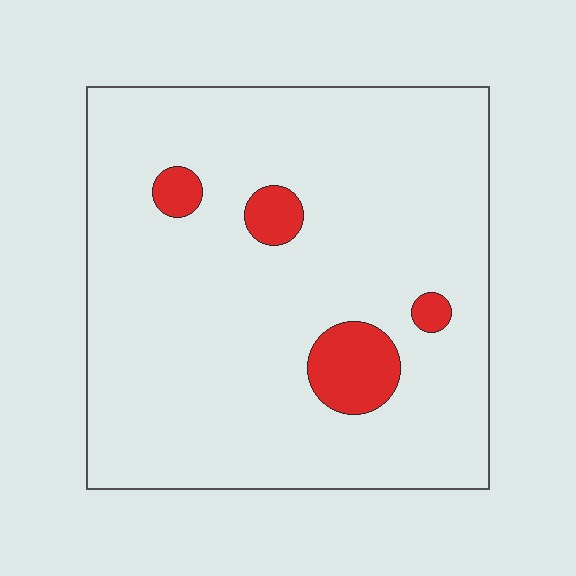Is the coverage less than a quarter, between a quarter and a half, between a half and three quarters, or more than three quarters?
Less than a quarter.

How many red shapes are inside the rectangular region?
4.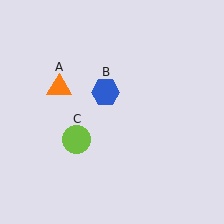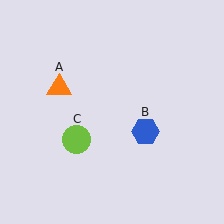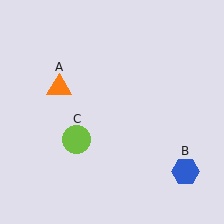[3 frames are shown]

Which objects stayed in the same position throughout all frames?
Orange triangle (object A) and lime circle (object C) remained stationary.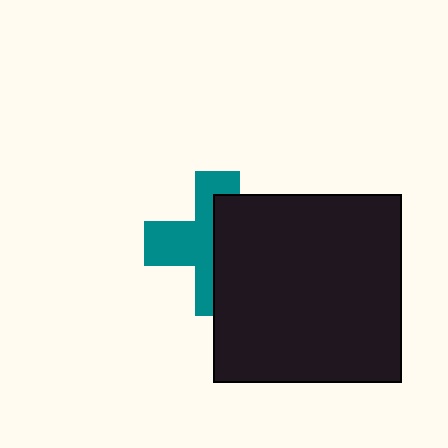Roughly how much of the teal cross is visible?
About half of it is visible (roughly 50%).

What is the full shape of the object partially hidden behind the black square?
The partially hidden object is a teal cross.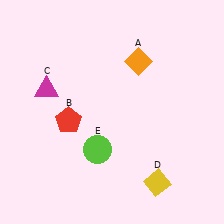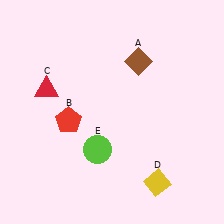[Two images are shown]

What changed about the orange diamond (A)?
In Image 1, A is orange. In Image 2, it changed to brown.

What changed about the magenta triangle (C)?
In Image 1, C is magenta. In Image 2, it changed to red.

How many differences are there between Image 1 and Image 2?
There are 2 differences between the two images.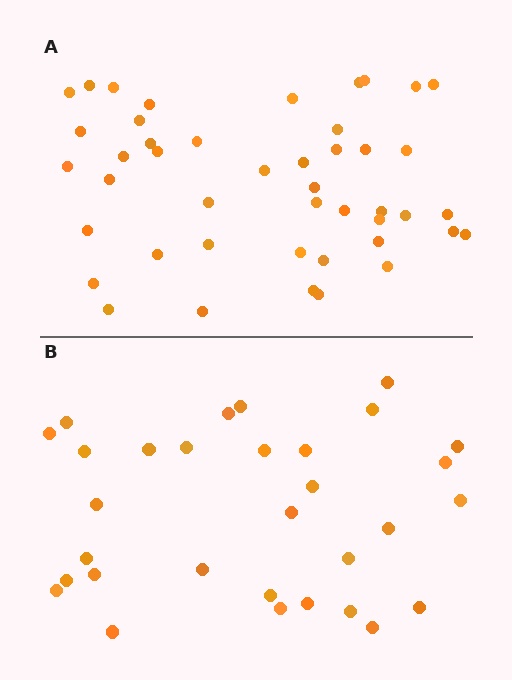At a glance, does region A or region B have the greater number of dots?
Region A (the top region) has more dots.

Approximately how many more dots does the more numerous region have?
Region A has approximately 15 more dots than region B.